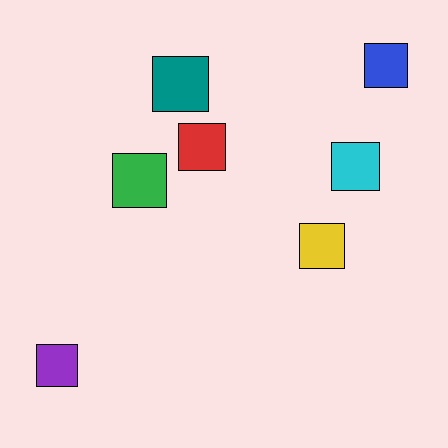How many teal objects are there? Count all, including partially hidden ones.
There is 1 teal object.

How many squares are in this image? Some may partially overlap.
There are 7 squares.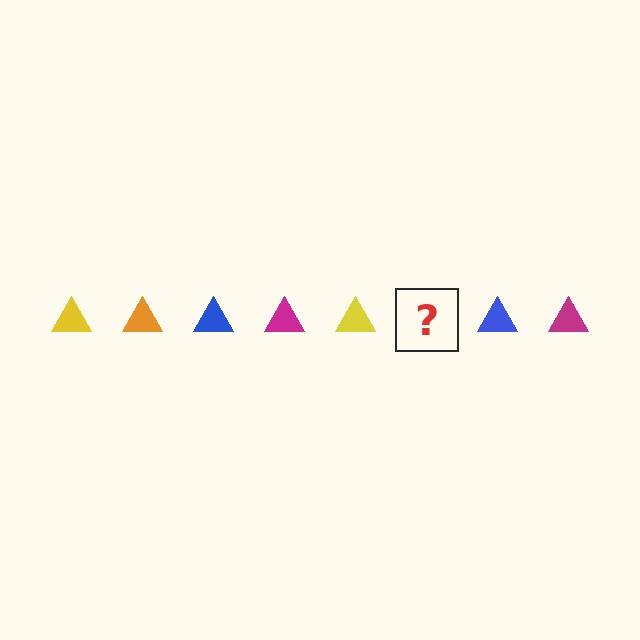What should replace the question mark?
The question mark should be replaced with an orange triangle.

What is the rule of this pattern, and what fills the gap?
The rule is that the pattern cycles through yellow, orange, blue, magenta triangles. The gap should be filled with an orange triangle.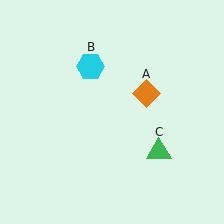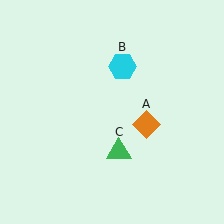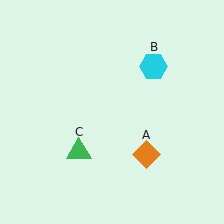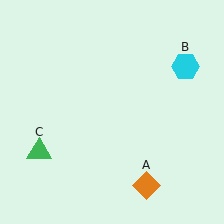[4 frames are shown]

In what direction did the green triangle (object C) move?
The green triangle (object C) moved left.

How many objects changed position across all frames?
3 objects changed position: orange diamond (object A), cyan hexagon (object B), green triangle (object C).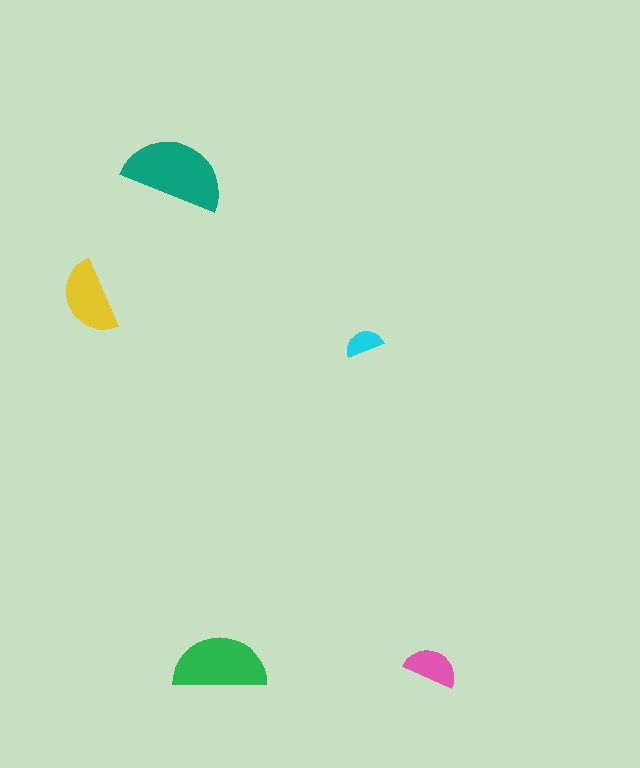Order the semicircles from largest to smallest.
the teal one, the green one, the yellow one, the pink one, the cyan one.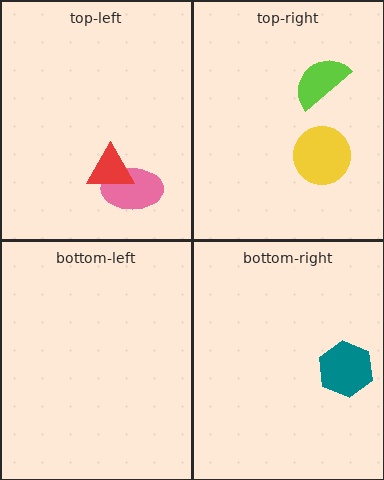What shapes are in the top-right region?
The lime semicircle, the yellow circle.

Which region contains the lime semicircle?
The top-right region.